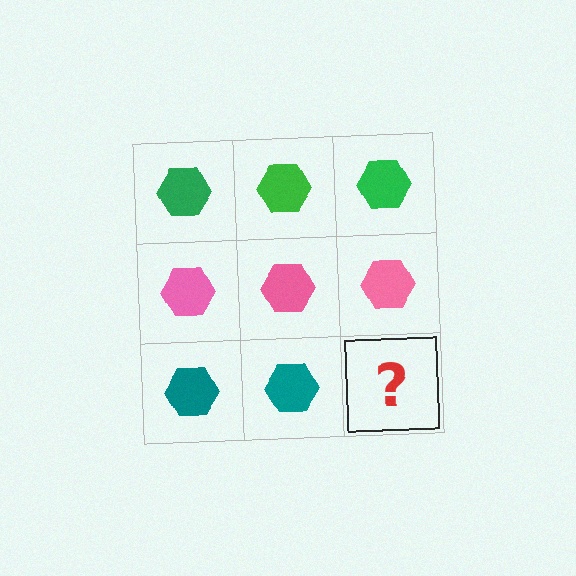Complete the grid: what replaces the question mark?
The question mark should be replaced with a teal hexagon.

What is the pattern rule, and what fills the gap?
The rule is that each row has a consistent color. The gap should be filled with a teal hexagon.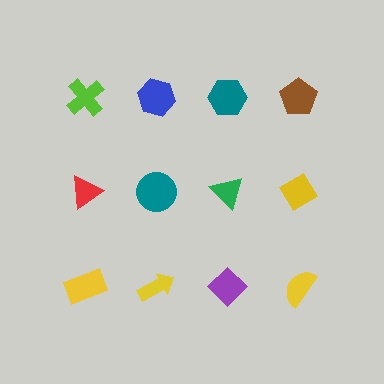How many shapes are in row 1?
4 shapes.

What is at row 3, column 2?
A yellow arrow.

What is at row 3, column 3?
A purple diamond.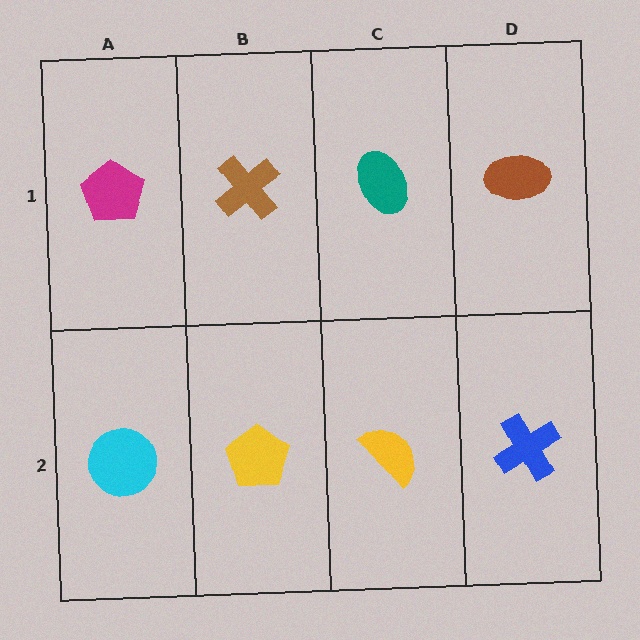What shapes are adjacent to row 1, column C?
A yellow semicircle (row 2, column C), a brown cross (row 1, column B), a brown ellipse (row 1, column D).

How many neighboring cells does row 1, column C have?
3.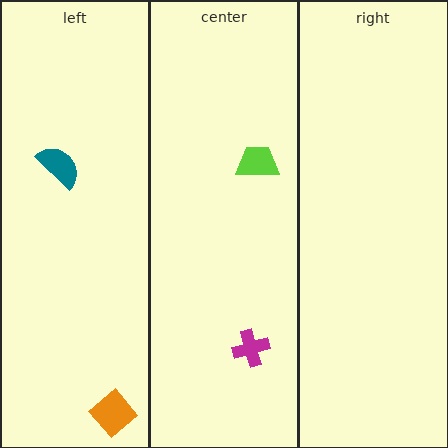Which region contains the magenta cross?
The center region.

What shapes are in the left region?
The orange diamond, the teal semicircle.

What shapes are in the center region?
The magenta cross, the lime trapezoid.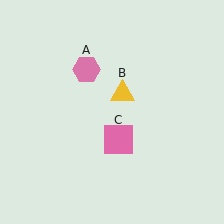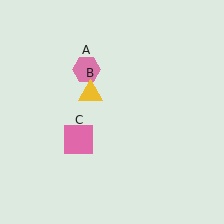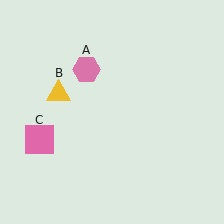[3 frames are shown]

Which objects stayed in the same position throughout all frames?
Pink hexagon (object A) remained stationary.